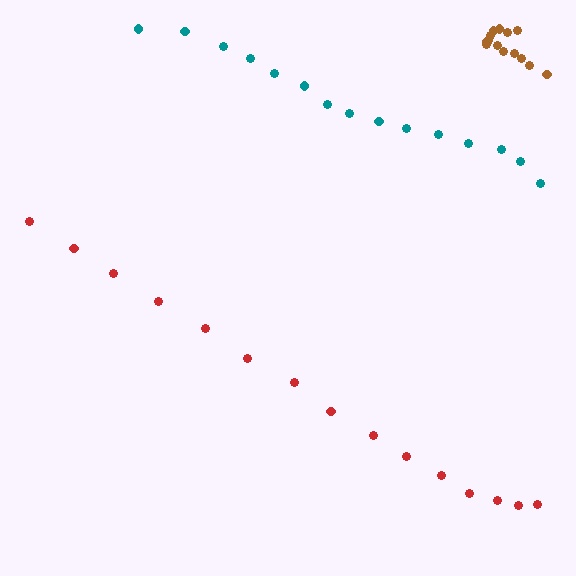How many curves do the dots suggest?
There are 3 distinct paths.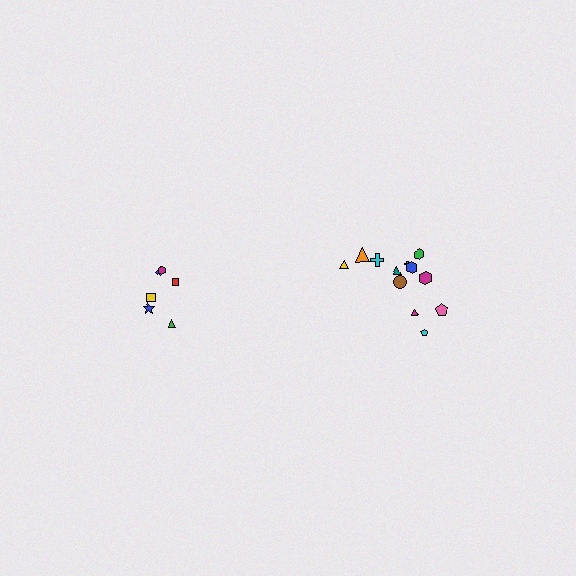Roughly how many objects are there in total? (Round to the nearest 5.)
Roughly 20 objects in total.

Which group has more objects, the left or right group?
The right group.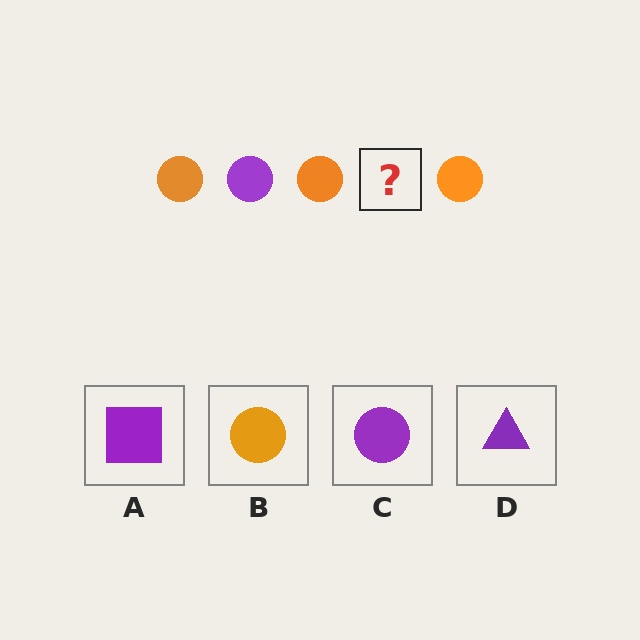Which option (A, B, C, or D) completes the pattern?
C.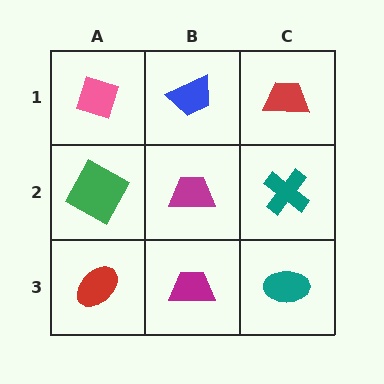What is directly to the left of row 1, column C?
A blue trapezoid.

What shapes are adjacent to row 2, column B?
A blue trapezoid (row 1, column B), a magenta trapezoid (row 3, column B), a green square (row 2, column A), a teal cross (row 2, column C).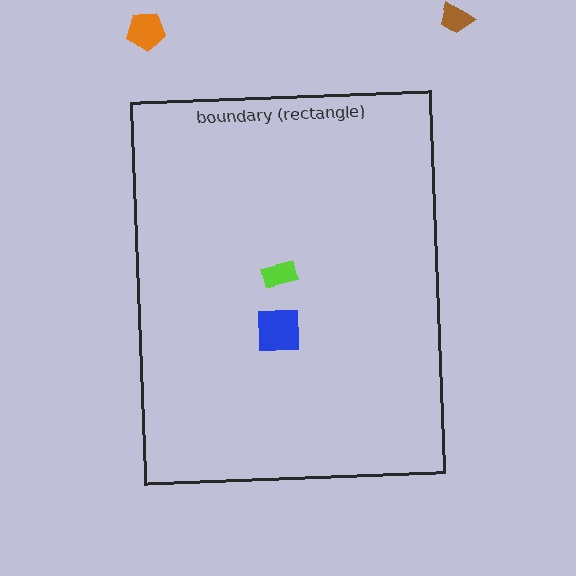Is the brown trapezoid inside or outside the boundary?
Outside.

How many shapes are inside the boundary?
2 inside, 2 outside.